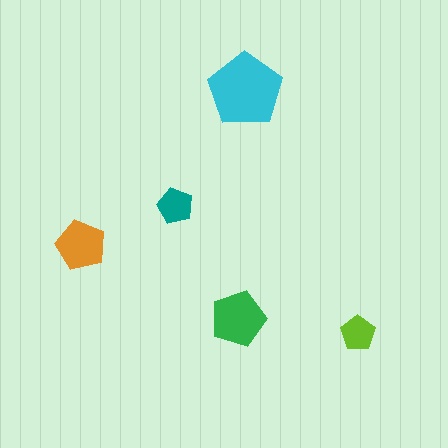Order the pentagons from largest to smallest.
the cyan one, the green one, the orange one, the teal one, the lime one.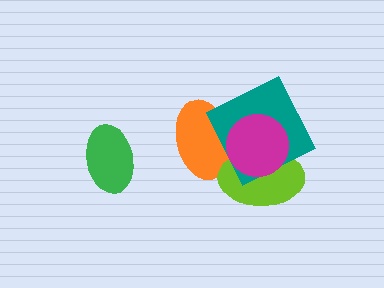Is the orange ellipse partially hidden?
Yes, it is partially covered by another shape.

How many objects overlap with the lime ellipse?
3 objects overlap with the lime ellipse.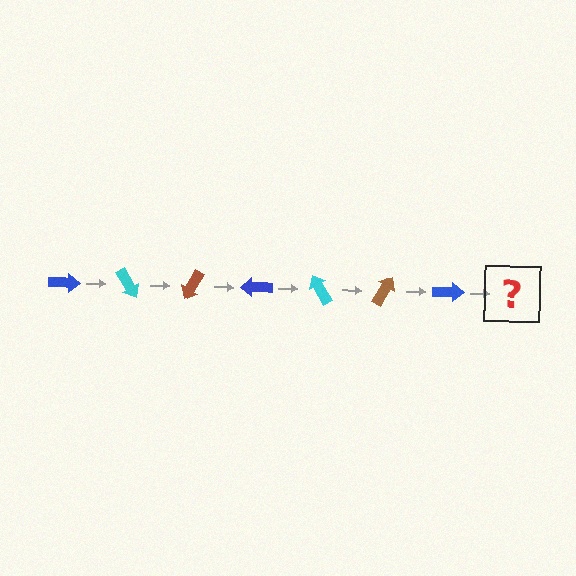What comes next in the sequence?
The next element should be a cyan arrow, rotated 420 degrees from the start.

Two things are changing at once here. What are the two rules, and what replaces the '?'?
The two rules are that it rotates 60 degrees each step and the color cycles through blue, cyan, and brown. The '?' should be a cyan arrow, rotated 420 degrees from the start.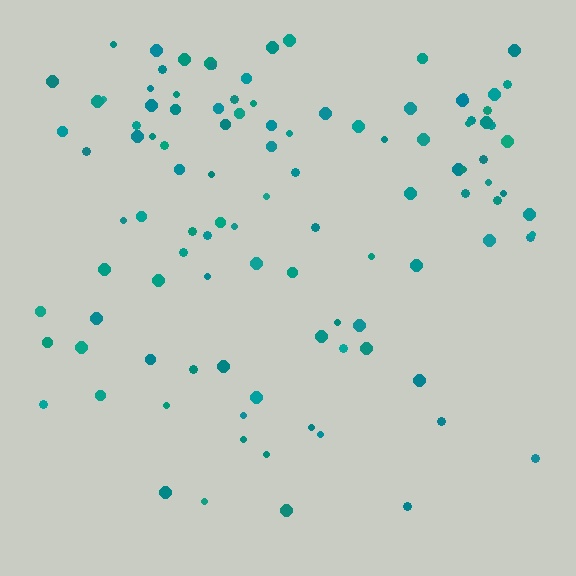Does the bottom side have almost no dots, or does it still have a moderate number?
Still a moderate number, just noticeably fewer than the top.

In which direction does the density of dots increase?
From bottom to top, with the top side densest.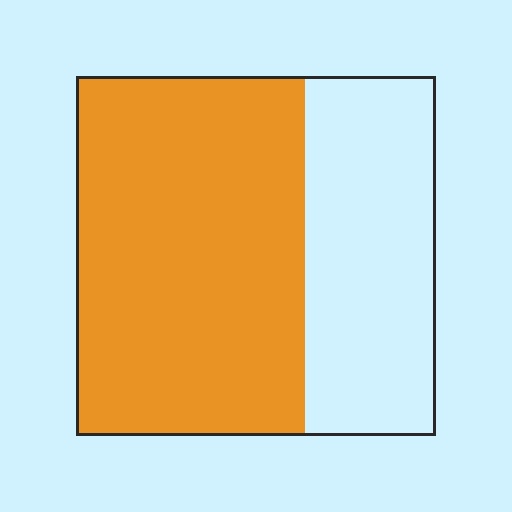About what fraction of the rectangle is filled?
About five eighths (5/8).